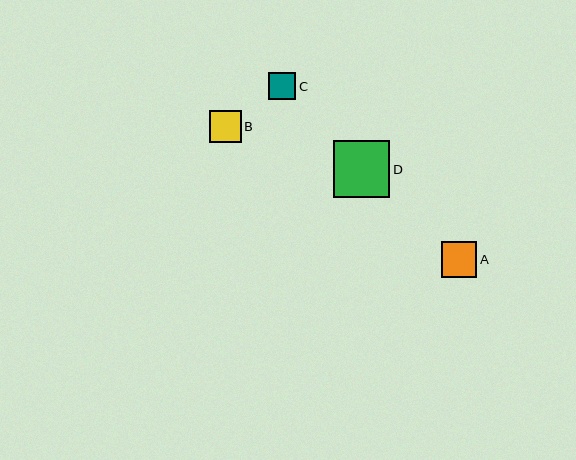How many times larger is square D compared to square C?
Square D is approximately 2.1 times the size of square C.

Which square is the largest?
Square D is the largest with a size of approximately 57 pixels.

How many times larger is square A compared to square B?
Square A is approximately 1.1 times the size of square B.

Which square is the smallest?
Square C is the smallest with a size of approximately 27 pixels.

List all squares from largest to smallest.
From largest to smallest: D, A, B, C.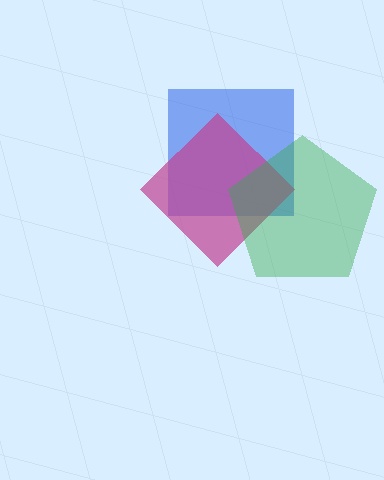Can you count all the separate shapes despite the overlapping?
Yes, there are 3 separate shapes.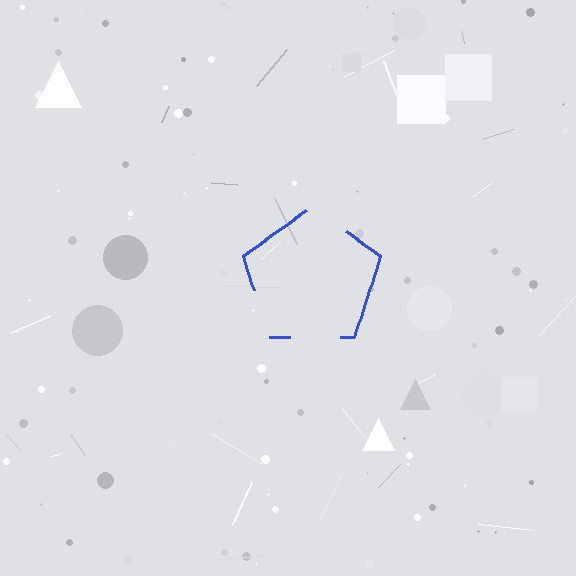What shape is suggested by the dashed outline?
The dashed outline suggests a pentagon.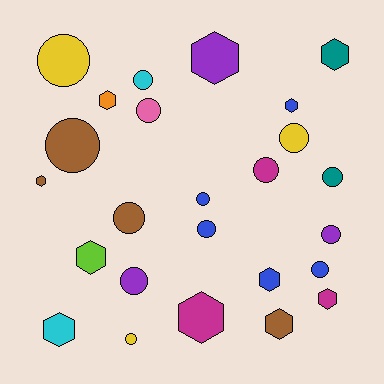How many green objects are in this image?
There are no green objects.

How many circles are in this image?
There are 14 circles.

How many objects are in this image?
There are 25 objects.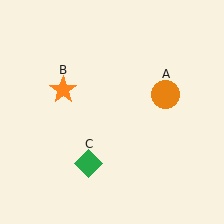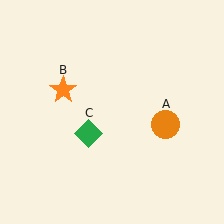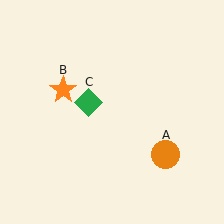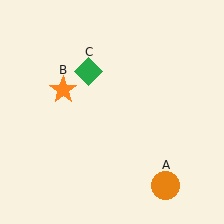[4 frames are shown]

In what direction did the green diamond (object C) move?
The green diamond (object C) moved up.